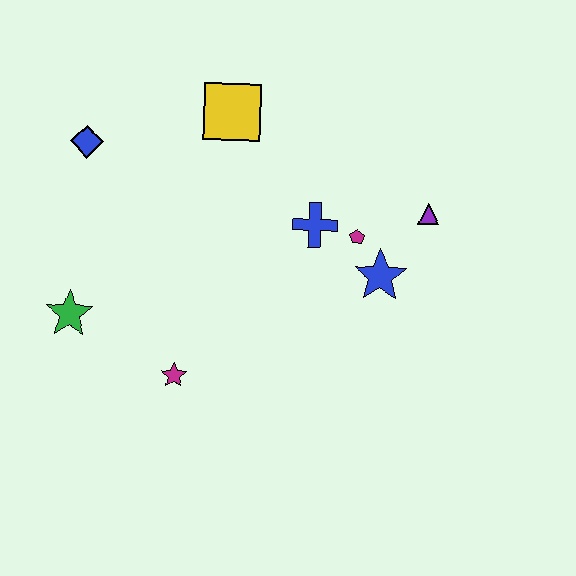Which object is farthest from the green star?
The purple triangle is farthest from the green star.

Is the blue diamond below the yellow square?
Yes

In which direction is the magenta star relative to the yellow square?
The magenta star is below the yellow square.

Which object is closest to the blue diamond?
The yellow square is closest to the blue diamond.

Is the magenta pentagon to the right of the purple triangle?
No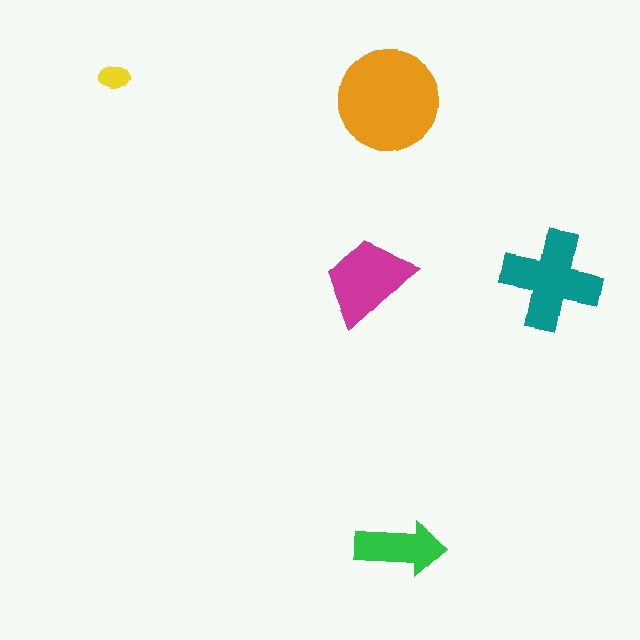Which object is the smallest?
The yellow ellipse.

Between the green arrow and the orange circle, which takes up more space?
The orange circle.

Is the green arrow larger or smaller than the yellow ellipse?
Larger.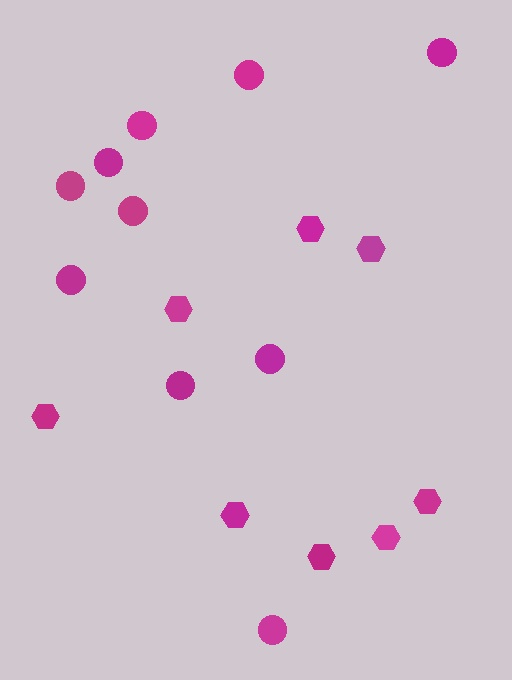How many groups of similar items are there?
There are 2 groups: one group of circles (10) and one group of hexagons (8).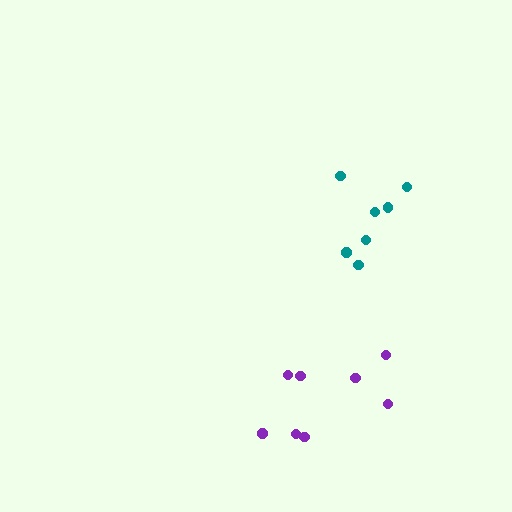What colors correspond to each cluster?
The clusters are colored: teal, purple.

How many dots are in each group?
Group 1: 7 dots, Group 2: 8 dots (15 total).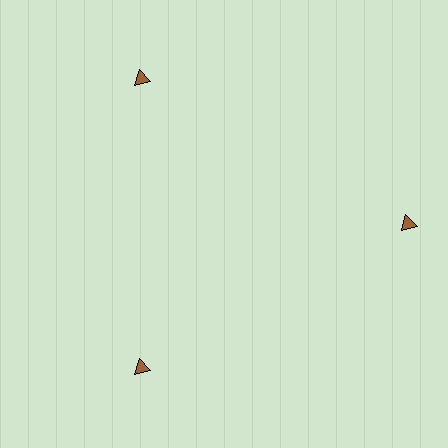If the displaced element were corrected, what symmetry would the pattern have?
It would have 3-fold rotational symmetry — the pattern would map onto itself every 120 degrees.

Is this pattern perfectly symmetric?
No. The 3 brown triangles are arranged in a ring, but one element near the 3 o'clock position is pushed outward from the center, breaking the 3-fold rotational symmetry.